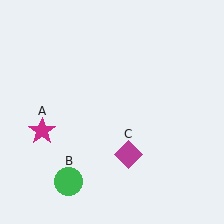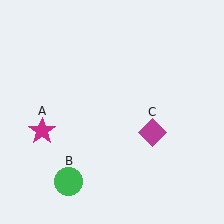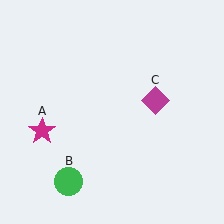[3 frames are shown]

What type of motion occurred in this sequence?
The magenta diamond (object C) rotated counterclockwise around the center of the scene.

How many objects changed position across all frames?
1 object changed position: magenta diamond (object C).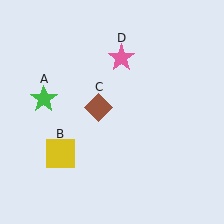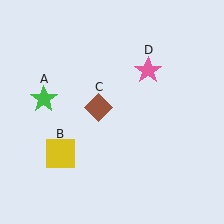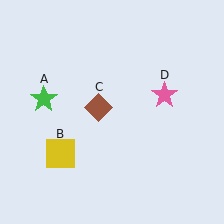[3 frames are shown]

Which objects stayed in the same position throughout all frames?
Green star (object A) and yellow square (object B) and brown diamond (object C) remained stationary.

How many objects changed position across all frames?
1 object changed position: pink star (object D).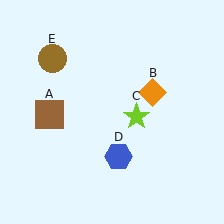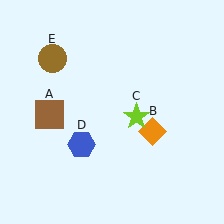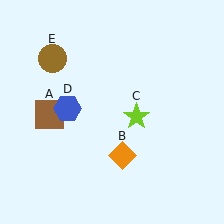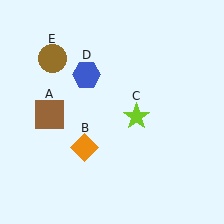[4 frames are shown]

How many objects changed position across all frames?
2 objects changed position: orange diamond (object B), blue hexagon (object D).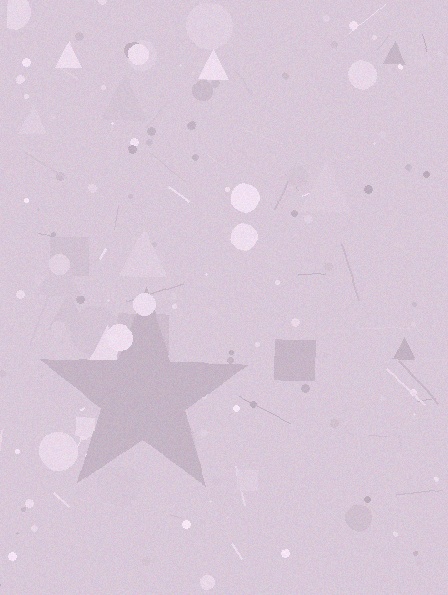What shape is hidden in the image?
A star is hidden in the image.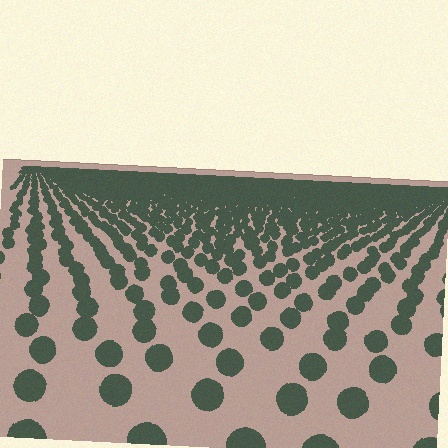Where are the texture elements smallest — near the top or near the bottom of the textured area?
Near the top.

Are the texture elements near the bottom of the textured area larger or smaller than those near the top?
Larger. Near the bottom, elements are closer to the viewer and appear at a bigger on-screen size.